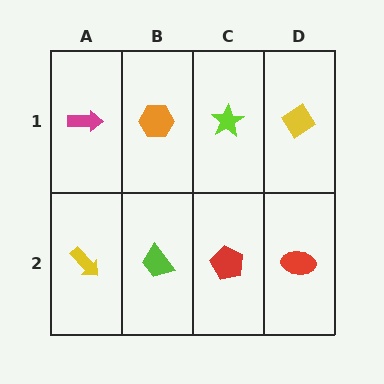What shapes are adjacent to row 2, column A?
A magenta arrow (row 1, column A), a lime trapezoid (row 2, column B).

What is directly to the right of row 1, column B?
A lime star.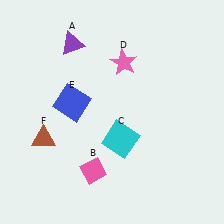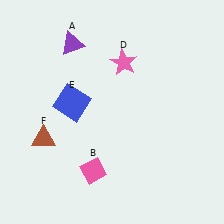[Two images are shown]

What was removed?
The cyan square (C) was removed in Image 2.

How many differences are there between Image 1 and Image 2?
There is 1 difference between the two images.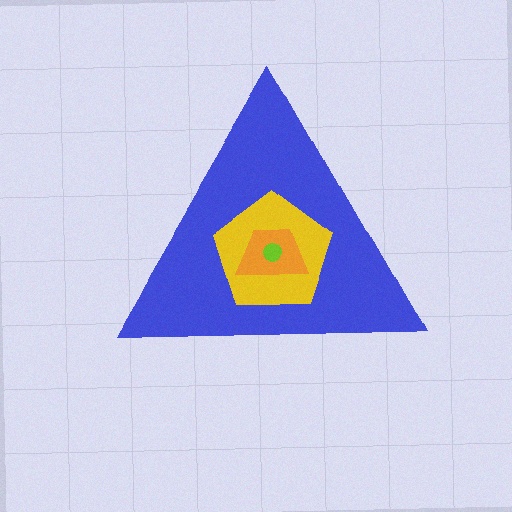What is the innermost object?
The lime circle.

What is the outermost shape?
The blue triangle.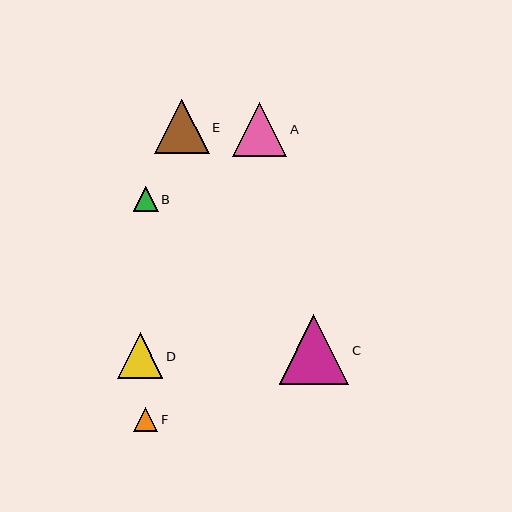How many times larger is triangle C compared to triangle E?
Triangle C is approximately 1.3 times the size of triangle E.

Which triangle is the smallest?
Triangle F is the smallest with a size of approximately 24 pixels.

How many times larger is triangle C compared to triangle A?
Triangle C is approximately 1.3 times the size of triangle A.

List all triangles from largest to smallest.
From largest to smallest: C, A, E, D, B, F.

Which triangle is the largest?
Triangle C is the largest with a size of approximately 69 pixels.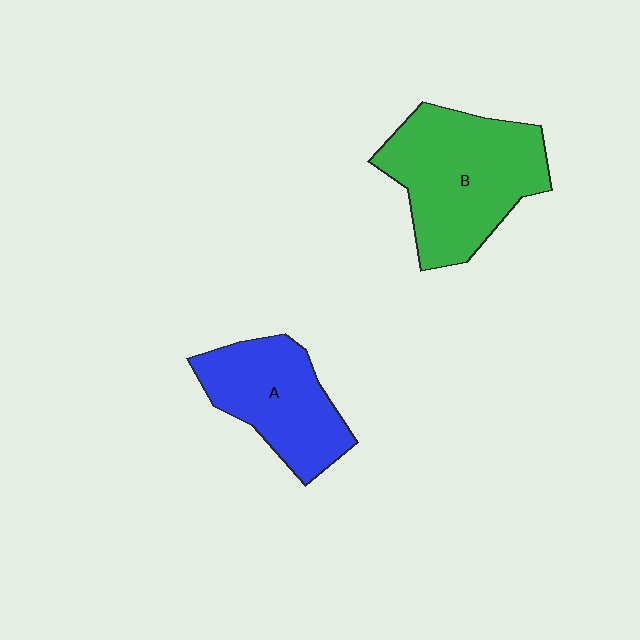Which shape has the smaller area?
Shape A (blue).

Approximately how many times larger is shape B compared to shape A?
Approximately 1.4 times.